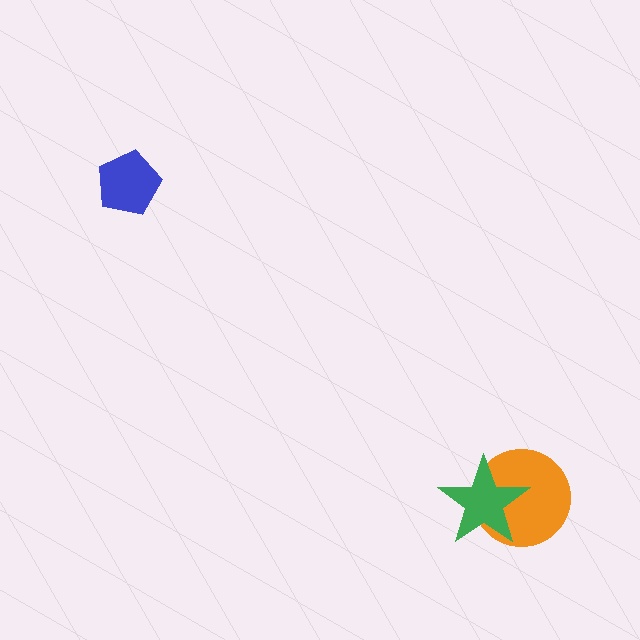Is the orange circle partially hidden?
Yes, it is partially covered by another shape.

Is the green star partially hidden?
No, no other shape covers it.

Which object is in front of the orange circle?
The green star is in front of the orange circle.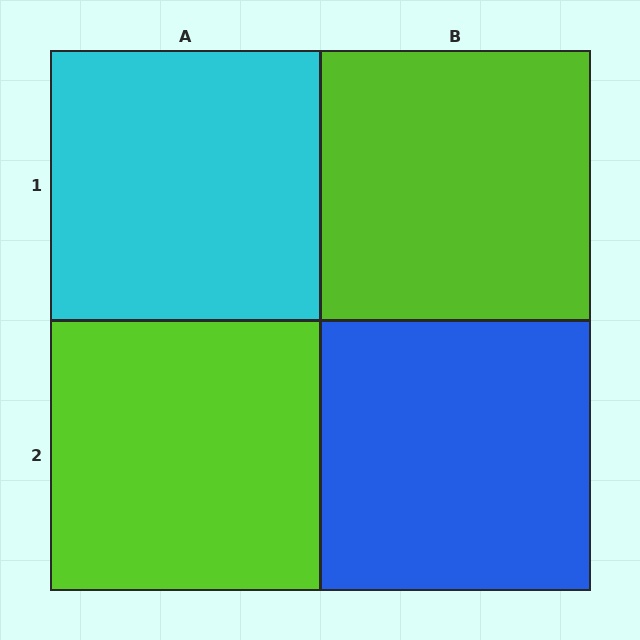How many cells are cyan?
1 cell is cyan.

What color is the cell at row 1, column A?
Cyan.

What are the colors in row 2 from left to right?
Lime, blue.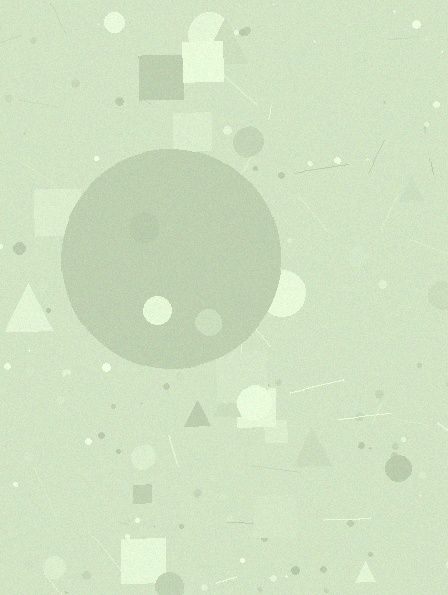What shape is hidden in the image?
A circle is hidden in the image.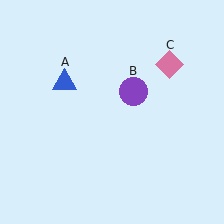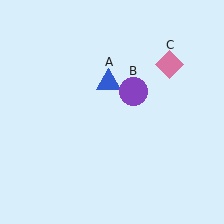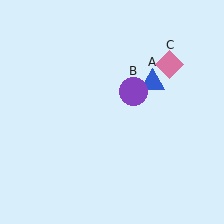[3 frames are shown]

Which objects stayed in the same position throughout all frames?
Purple circle (object B) and pink diamond (object C) remained stationary.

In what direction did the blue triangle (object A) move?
The blue triangle (object A) moved right.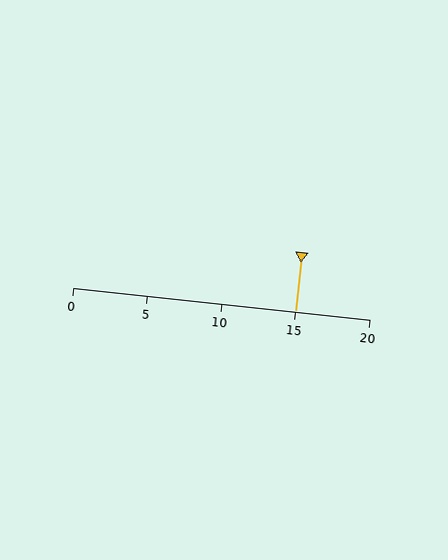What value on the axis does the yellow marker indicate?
The marker indicates approximately 15.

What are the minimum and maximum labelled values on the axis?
The axis runs from 0 to 20.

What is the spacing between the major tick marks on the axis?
The major ticks are spaced 5 apart.